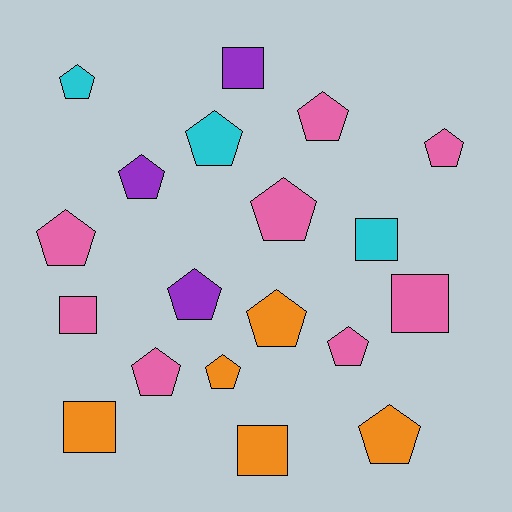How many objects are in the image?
There are 19 objects.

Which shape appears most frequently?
Pentagon, with 13 objects.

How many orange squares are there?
There are 2 orange squares.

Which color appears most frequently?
Pink, with 8 objects.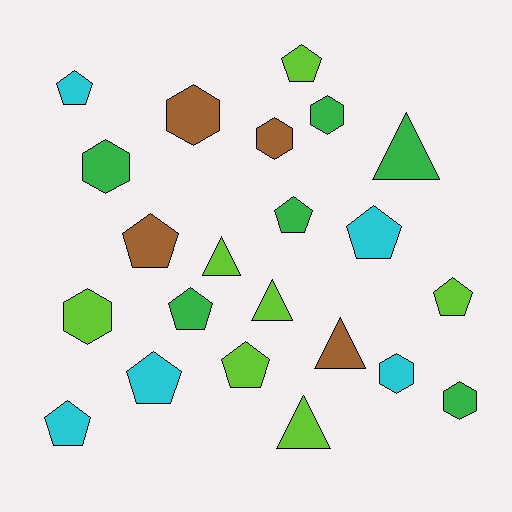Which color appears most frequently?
Lime, with 7 objects.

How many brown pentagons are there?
There is 1 brown pentagon.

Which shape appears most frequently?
Pentagon, with 10 objects.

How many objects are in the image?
There are 22 objects.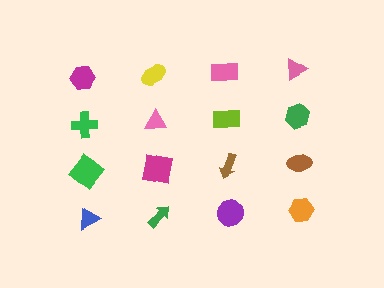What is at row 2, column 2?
A pink triangle.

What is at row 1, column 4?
A pink triangle.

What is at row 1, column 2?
A yellow ellipse.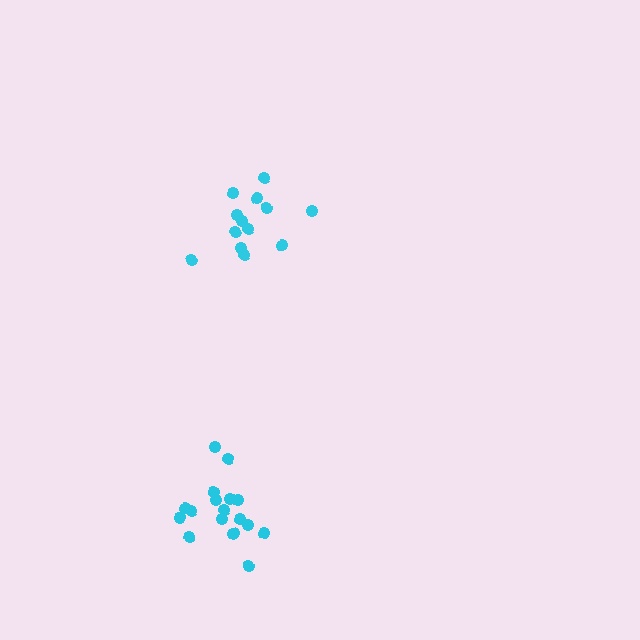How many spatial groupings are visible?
There are 2 spatial groupings.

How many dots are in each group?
Group 1: 17 dots, Group 2: 13 dots (30 total).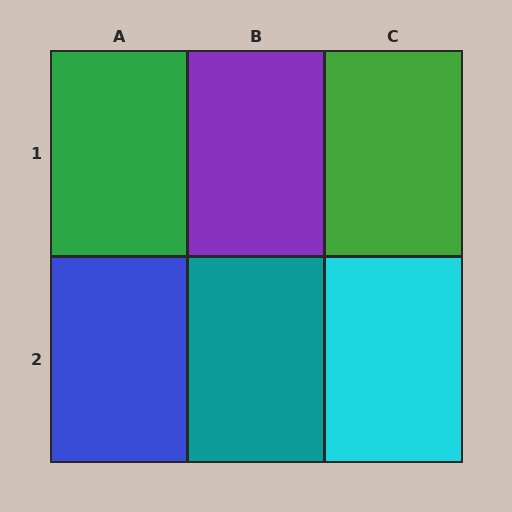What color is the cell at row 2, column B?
Teal.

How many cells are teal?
1 cell is teal.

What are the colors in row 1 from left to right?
Green, purple, green.